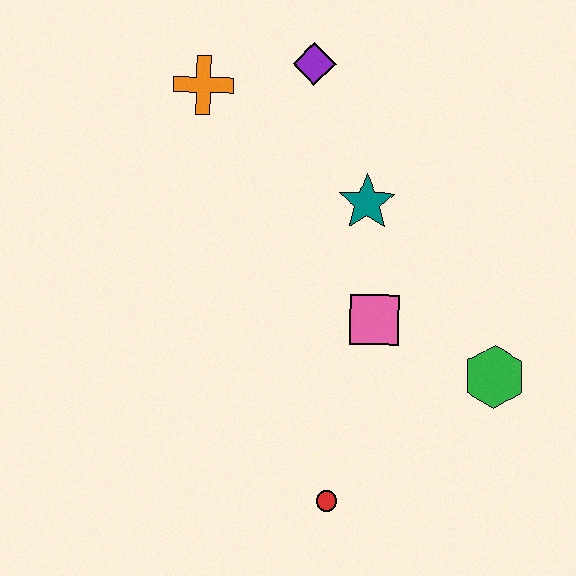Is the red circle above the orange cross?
No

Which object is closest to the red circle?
The pink square is closest to the red circle.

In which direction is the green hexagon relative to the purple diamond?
The green hexagon is below the purple diamond.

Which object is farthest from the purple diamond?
The red circle is farthest from the purple diamond.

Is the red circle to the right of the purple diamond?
Yes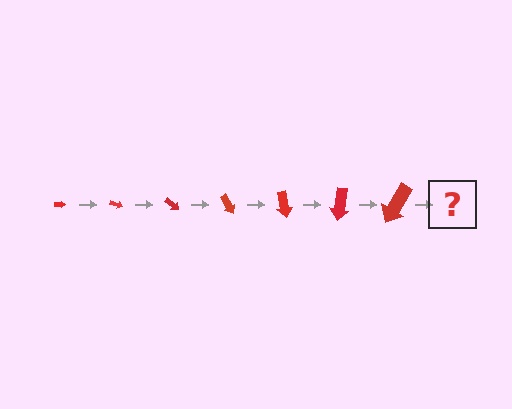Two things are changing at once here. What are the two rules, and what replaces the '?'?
The two rules are that the arrow grows larger each step and it rotates 20 degrees each step. The '?' should be an arrow, larger than the previous one and rotated 140 degrees from the start.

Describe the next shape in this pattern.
It should be an arrow, larger than the previous one and rotated 140 degrees from the start.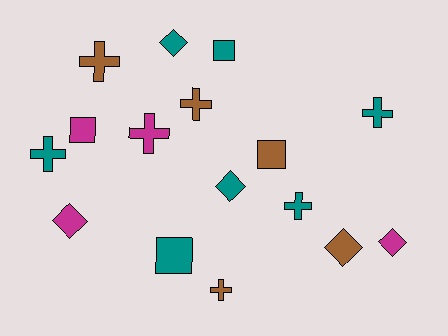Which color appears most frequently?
Teal, with 7 objects.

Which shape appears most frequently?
Cross, with 7 objects.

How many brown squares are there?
There is 1 brown square.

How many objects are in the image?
There are 16 objects.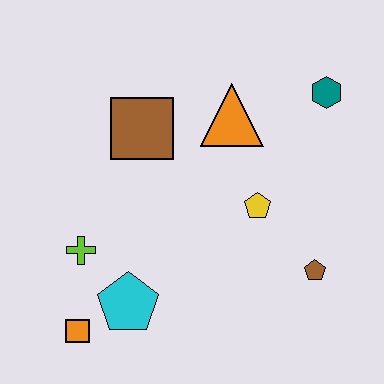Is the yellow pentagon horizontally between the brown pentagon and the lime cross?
Yes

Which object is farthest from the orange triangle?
The orange square is farthest from the orange triangle.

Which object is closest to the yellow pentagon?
The brown pentagon is closest to the yellow pentagon.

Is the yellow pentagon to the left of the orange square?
No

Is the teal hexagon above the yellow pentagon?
Yes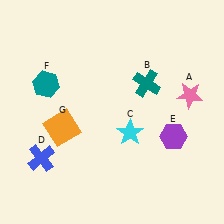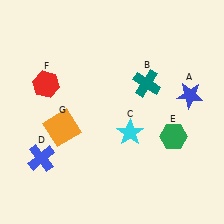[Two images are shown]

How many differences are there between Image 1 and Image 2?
There are 3 differences between the two images.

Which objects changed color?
A changed from pink to blue. E changed from purple to green. F changed from teal to red.